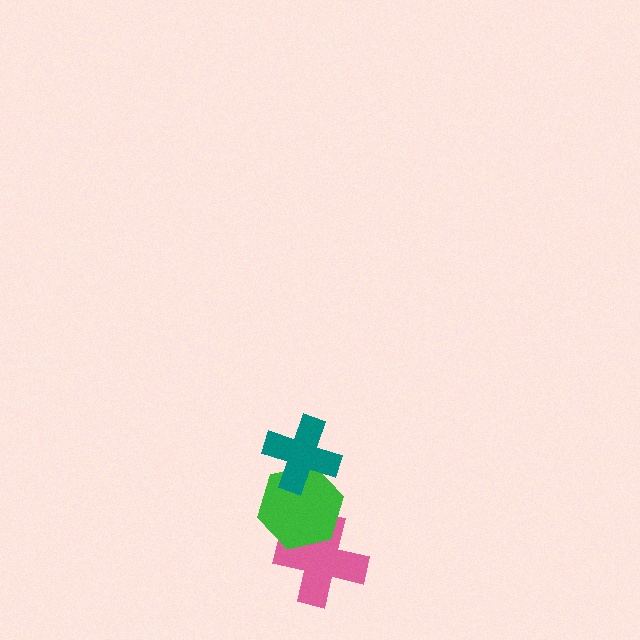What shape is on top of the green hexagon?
The teal cross is on top of the green hexagon.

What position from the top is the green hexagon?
The green hexagon is 2nd from the top.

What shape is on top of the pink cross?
The green hexagon is on top of the pink cross.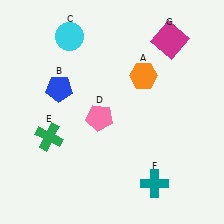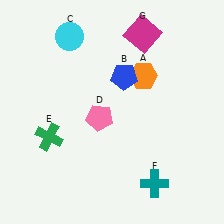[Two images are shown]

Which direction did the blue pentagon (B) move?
The blue pentagon (B) moved right.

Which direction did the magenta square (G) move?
The magenta square (G) moved left.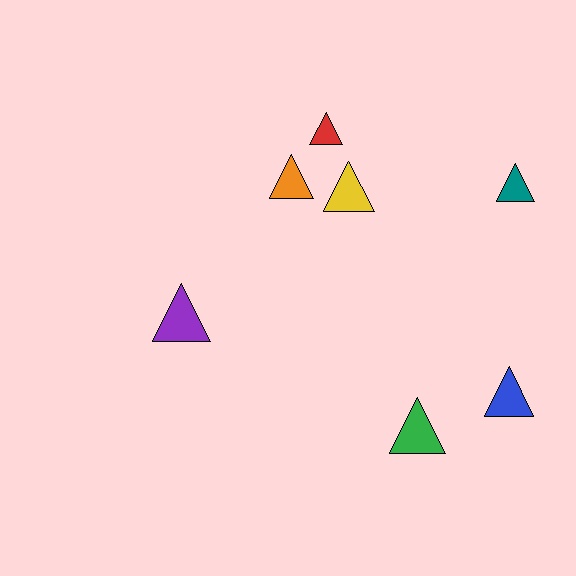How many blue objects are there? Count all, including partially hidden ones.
There is 1 blue object.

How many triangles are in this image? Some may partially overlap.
There are 7 triangles.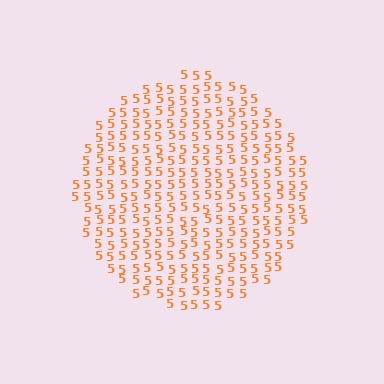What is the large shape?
The large shape is a circle.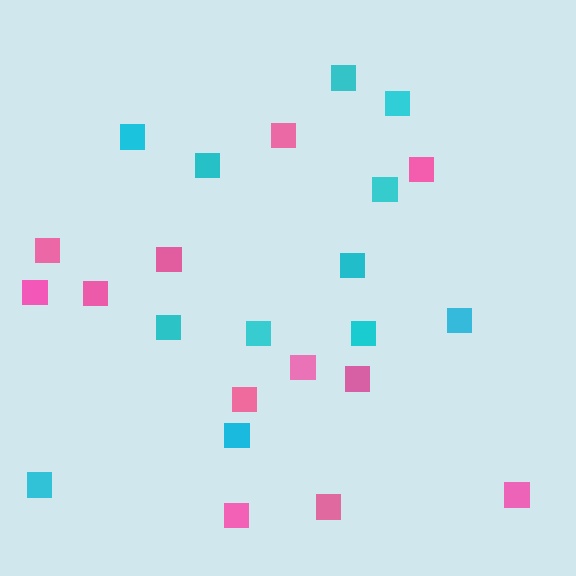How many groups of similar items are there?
There are 2 groups: one group of cyan squares (12) and one group of pink squares (12).